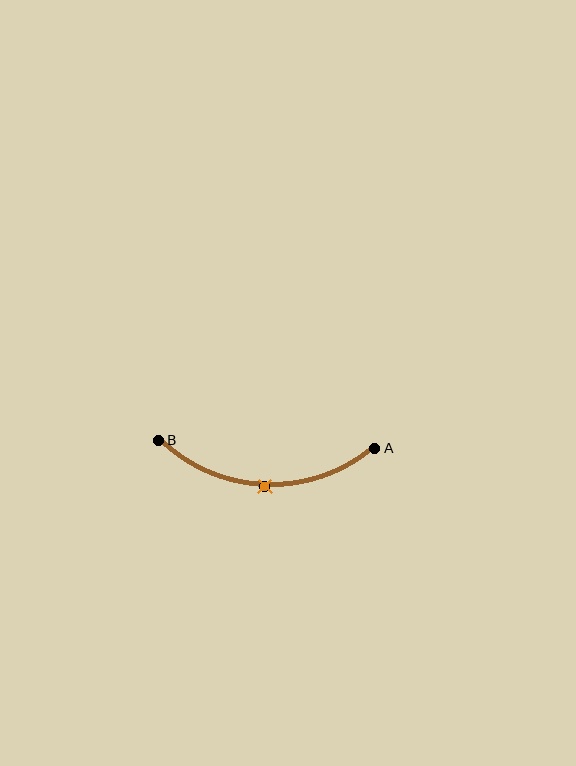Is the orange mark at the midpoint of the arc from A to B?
Yes. The orange mark lies on the arc at equal arc-length from both A and B — it is the arc midpoint.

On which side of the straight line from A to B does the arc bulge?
The arc bulges below the straight line connecting A and B.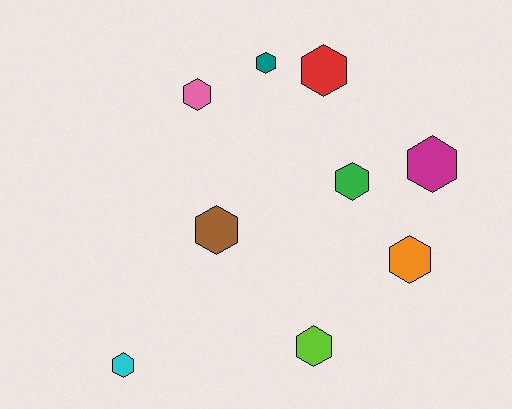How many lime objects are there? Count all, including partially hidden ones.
There is 1 lime object.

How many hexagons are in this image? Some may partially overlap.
There are 9 hexagons.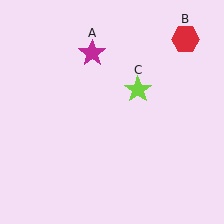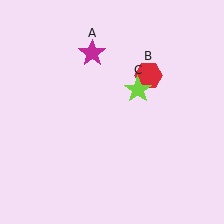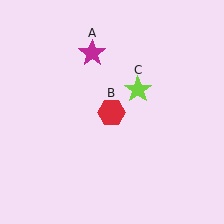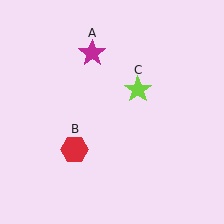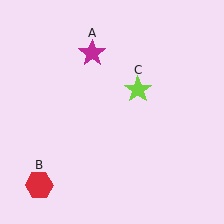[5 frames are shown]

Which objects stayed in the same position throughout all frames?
Magenta star (object A) and lime star (object C) remained stationary.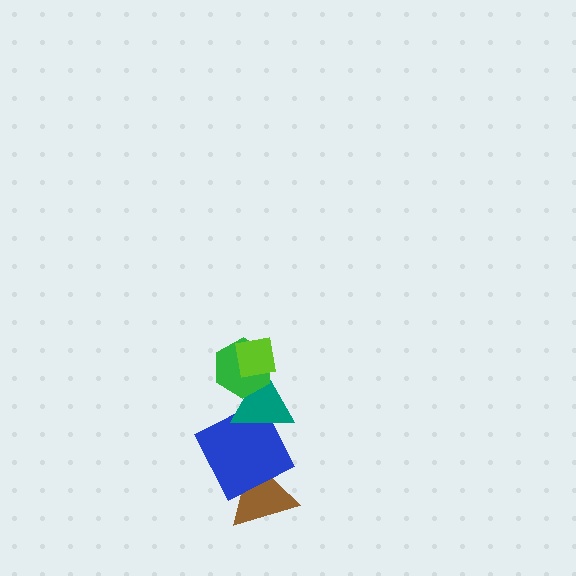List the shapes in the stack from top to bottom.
From top to bottom: the lime square, the green hexagon, the teal triangle, the blue square, the brown triangle.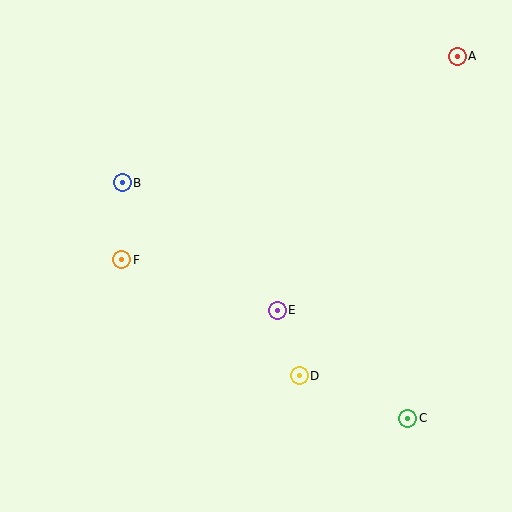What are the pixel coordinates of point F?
Point F is at (122, 260).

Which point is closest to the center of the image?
Point E at (277, 310) is closest to the center.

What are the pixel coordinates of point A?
Point A is at (457, 56).